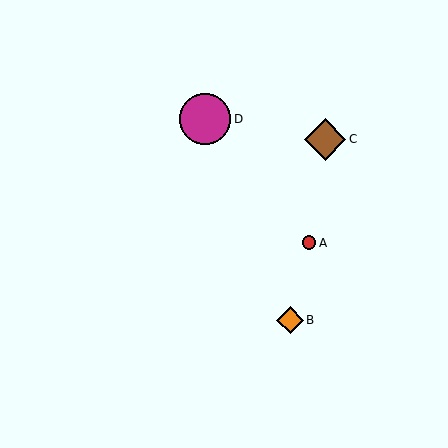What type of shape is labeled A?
Shape A is a red circle.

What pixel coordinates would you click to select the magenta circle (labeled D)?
Click at (205, 119) to select the magenta circle D.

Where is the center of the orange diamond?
The center of the orange diamond is at (290, 320).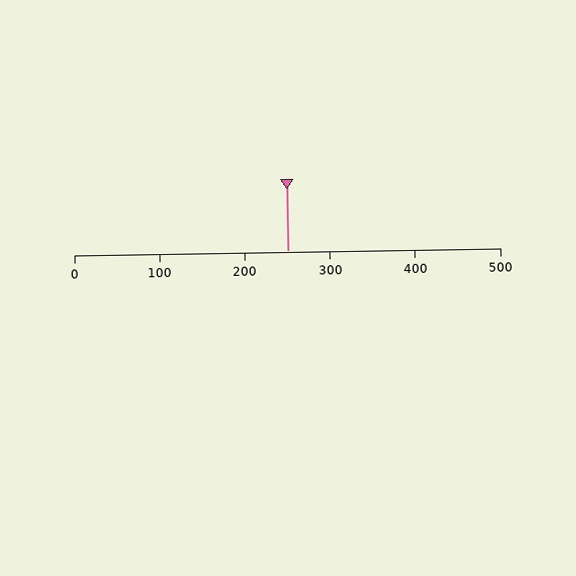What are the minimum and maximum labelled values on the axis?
The axis runs from 0 to 500.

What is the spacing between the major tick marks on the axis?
The major ticks are spaced 100 apart.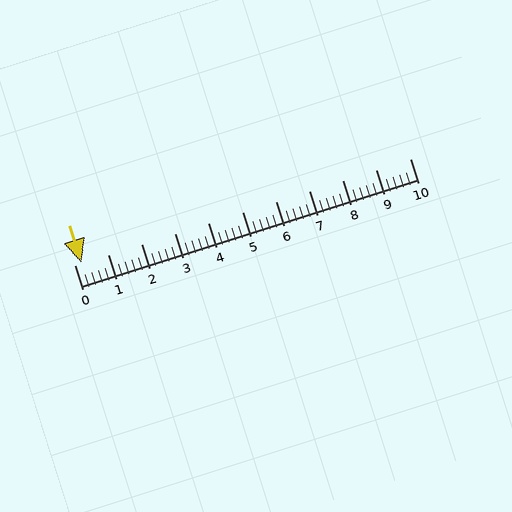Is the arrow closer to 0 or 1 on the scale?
The arrow is closer to 0.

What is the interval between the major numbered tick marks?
The major tick marks are spaced 1 units apart.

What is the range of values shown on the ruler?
The ruler shows values from 0 to 10.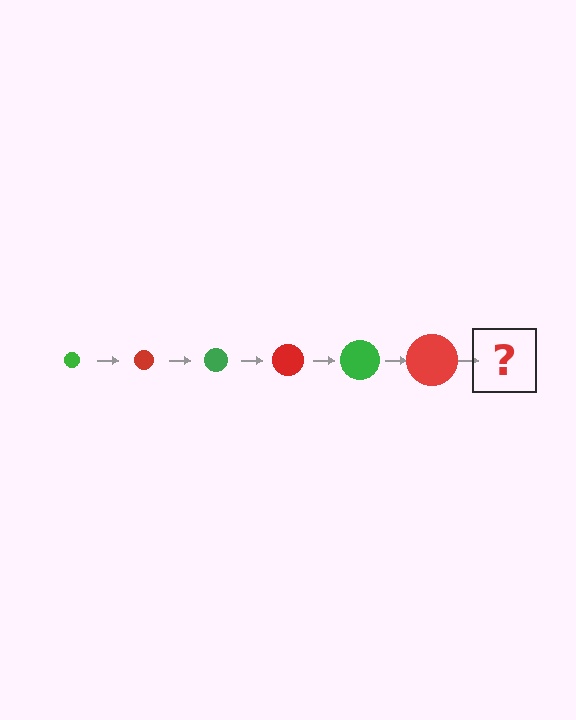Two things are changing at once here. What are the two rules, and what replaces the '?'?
The two rules are that the circle grows larger each step and the color cycles through green and red. The '?' should be a green circle, larger than the previous one.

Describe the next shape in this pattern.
It should be a green circle, larger than the previous one.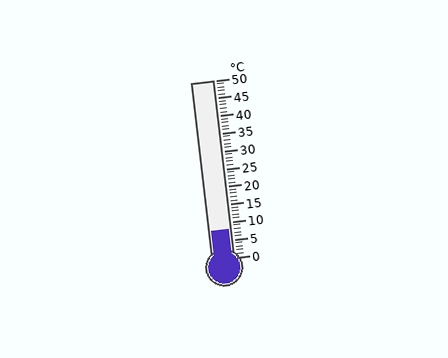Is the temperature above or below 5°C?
The temperature is above 5°C.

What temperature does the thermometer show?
The thermometer shows approximately 8°C.